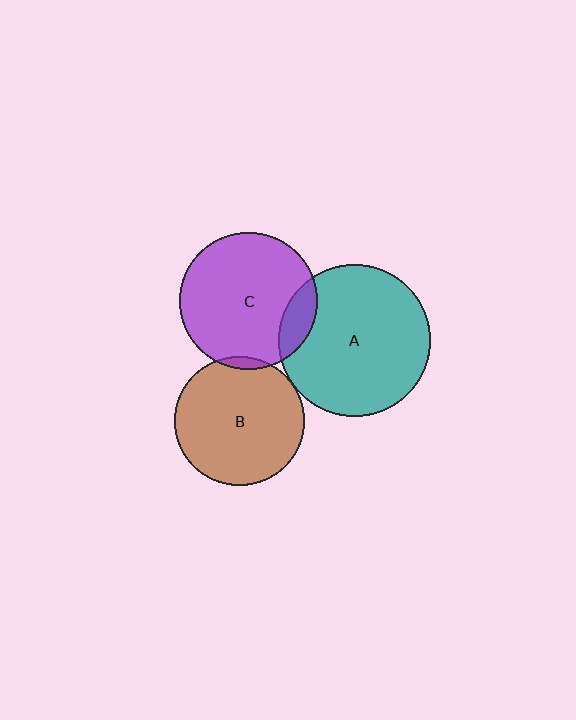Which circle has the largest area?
Circle A (teal).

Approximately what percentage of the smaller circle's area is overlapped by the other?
Approximately 15%.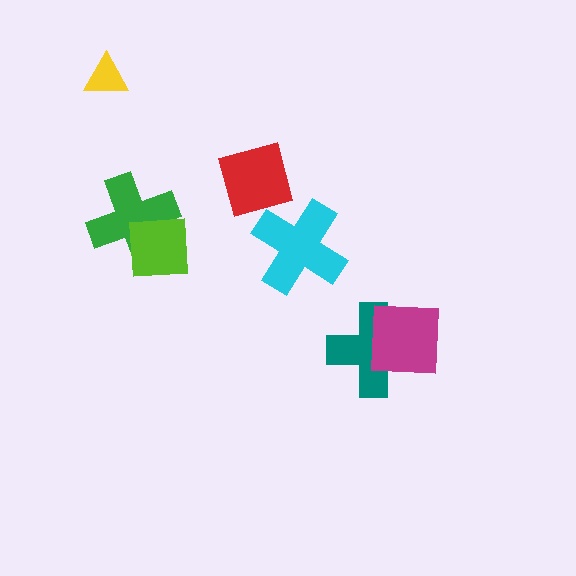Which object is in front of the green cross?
The lime square is in front of the green cross.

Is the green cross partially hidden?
Yes, it is partially covered by another shape.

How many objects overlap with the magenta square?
1 object overlaps with the magenta square.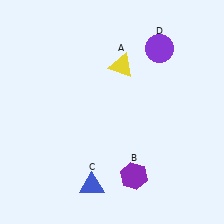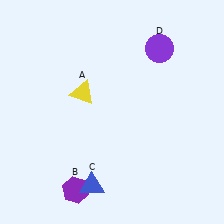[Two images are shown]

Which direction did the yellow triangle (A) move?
The yellow triangle (A) moved left.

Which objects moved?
The objects that moved are: the yellow triangle (A), the purple hexagon (B).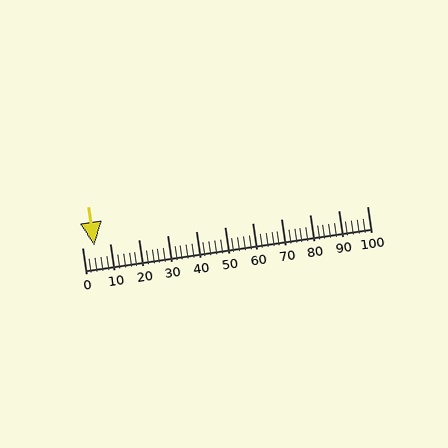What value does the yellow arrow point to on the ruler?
The yellow arrow points to approximately 4.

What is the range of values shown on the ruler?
The ruler shows values from 0 to 100.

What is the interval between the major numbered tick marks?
The major tick marks are spaced 10 units apart.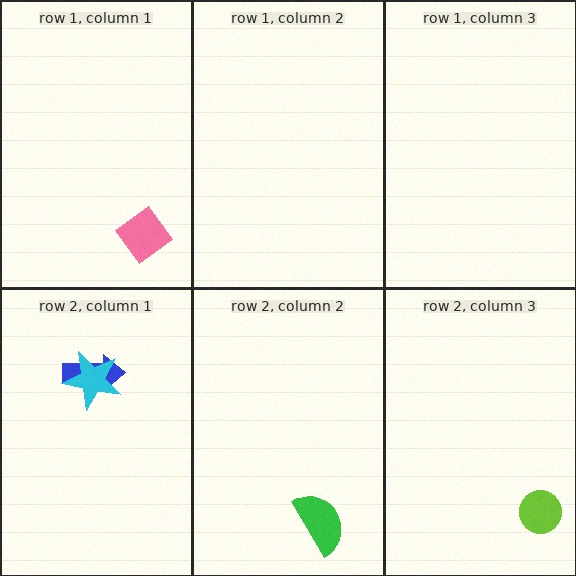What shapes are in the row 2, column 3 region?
The lime circle.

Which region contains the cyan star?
The row 2, column 1 region.